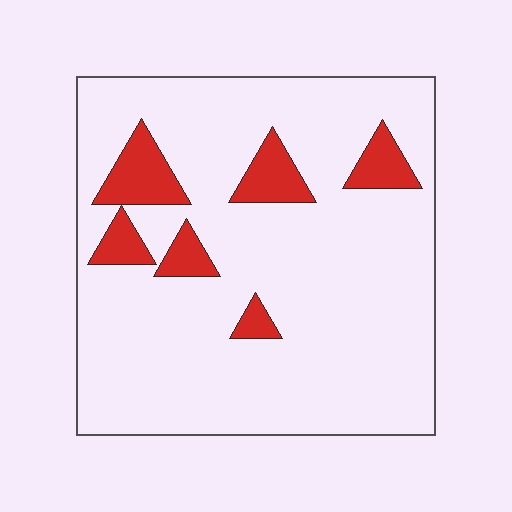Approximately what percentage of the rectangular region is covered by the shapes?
Approximately 15%.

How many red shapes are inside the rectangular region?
6.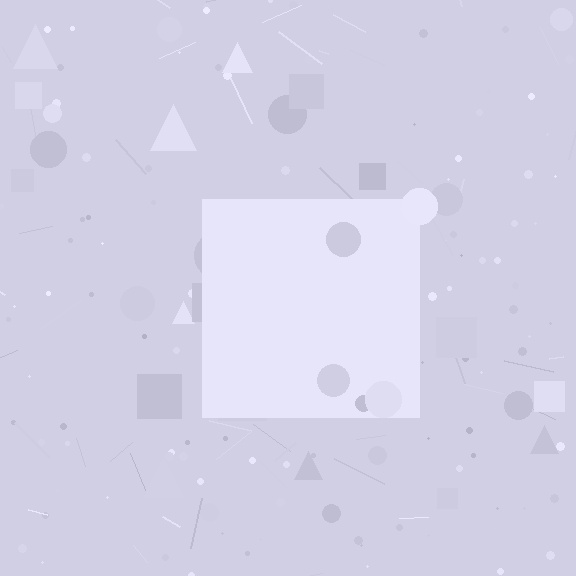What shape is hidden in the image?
A square is hidden in the image.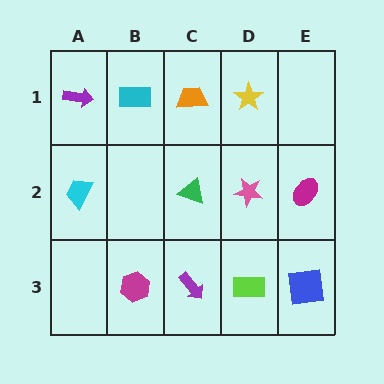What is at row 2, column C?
A green triangle.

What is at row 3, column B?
A magenta hexagon.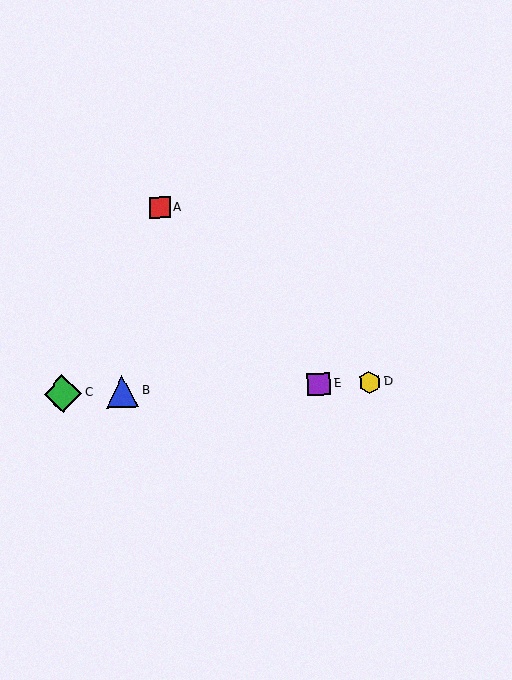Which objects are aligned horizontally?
Objects B, C, D, E are aligned horizontally.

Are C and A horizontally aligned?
No, C is at y≈394 and A is at y≈207.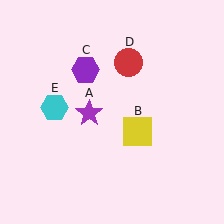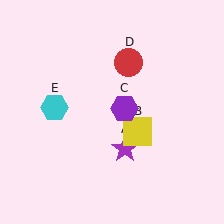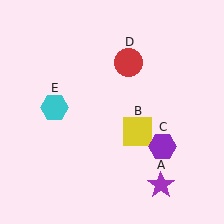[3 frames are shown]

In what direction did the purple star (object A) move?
The purple star (object A) moved down and to the right.